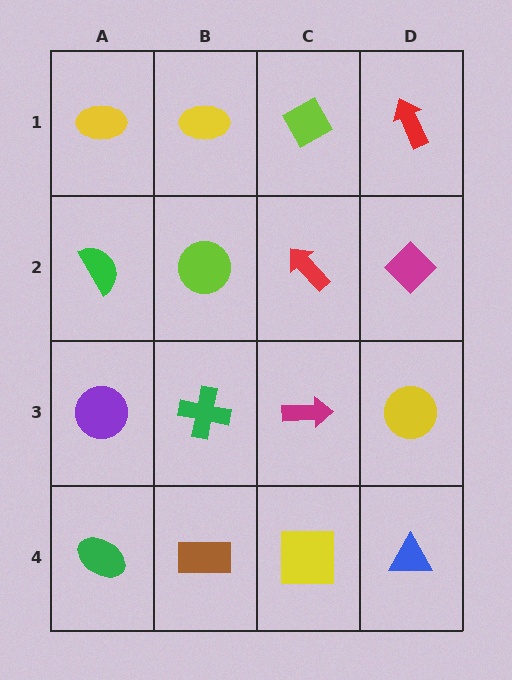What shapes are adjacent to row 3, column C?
A red arrow (row 2, column C), a yellow square (row 4, column C), a green cross (row 3, column B), a yellow circle (row 3, column D).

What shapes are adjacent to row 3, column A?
A green semicircle (row 2, column A), a green ellipse (row 4, column A), a green cross (row 3, column B).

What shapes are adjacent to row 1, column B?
A lime circle (row 2, column B), a yellow ellipse (row 1, column A), a lime diamond (row 1, column C).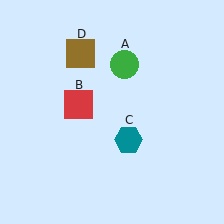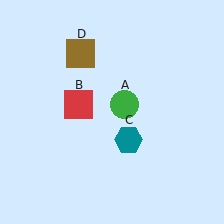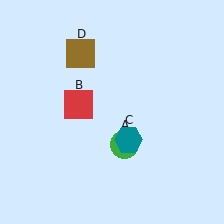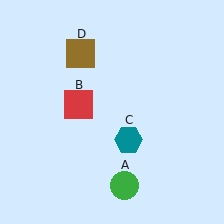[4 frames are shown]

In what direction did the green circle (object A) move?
The green circle (object A) moved down.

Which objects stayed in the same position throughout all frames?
Red square (object B) and teal hexagon (object C) and brown square (object D) remained stationary.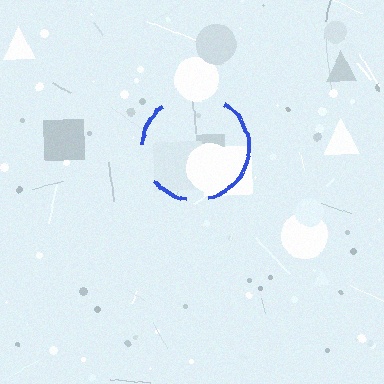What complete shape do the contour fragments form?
The contour fragments form a circle.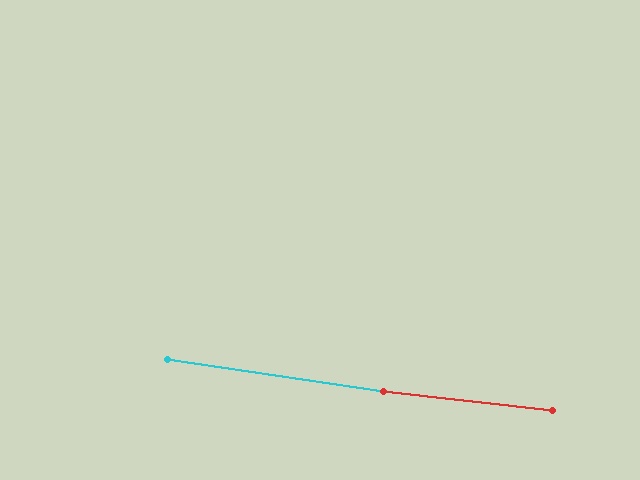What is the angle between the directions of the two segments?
Approximately 2 degrees.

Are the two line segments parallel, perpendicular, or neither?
Parallel — their directions differ by only 2.0°.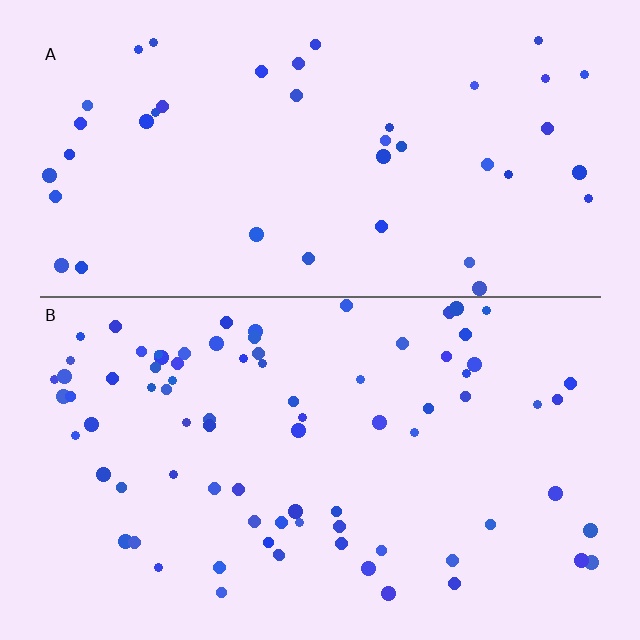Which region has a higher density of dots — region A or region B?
B (the bottom).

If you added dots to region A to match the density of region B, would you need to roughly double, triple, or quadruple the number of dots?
Approximately double.